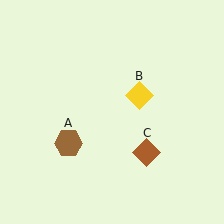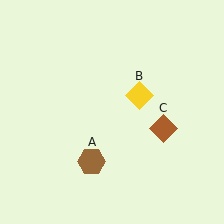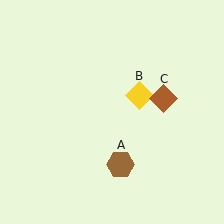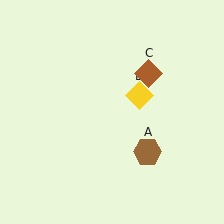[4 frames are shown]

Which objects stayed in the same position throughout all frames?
Yellow diamond (object B) remained stationary.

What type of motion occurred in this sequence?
The brown hexagon (object A), brown diamond (object C) rotated counterclockwise around the center of the scene.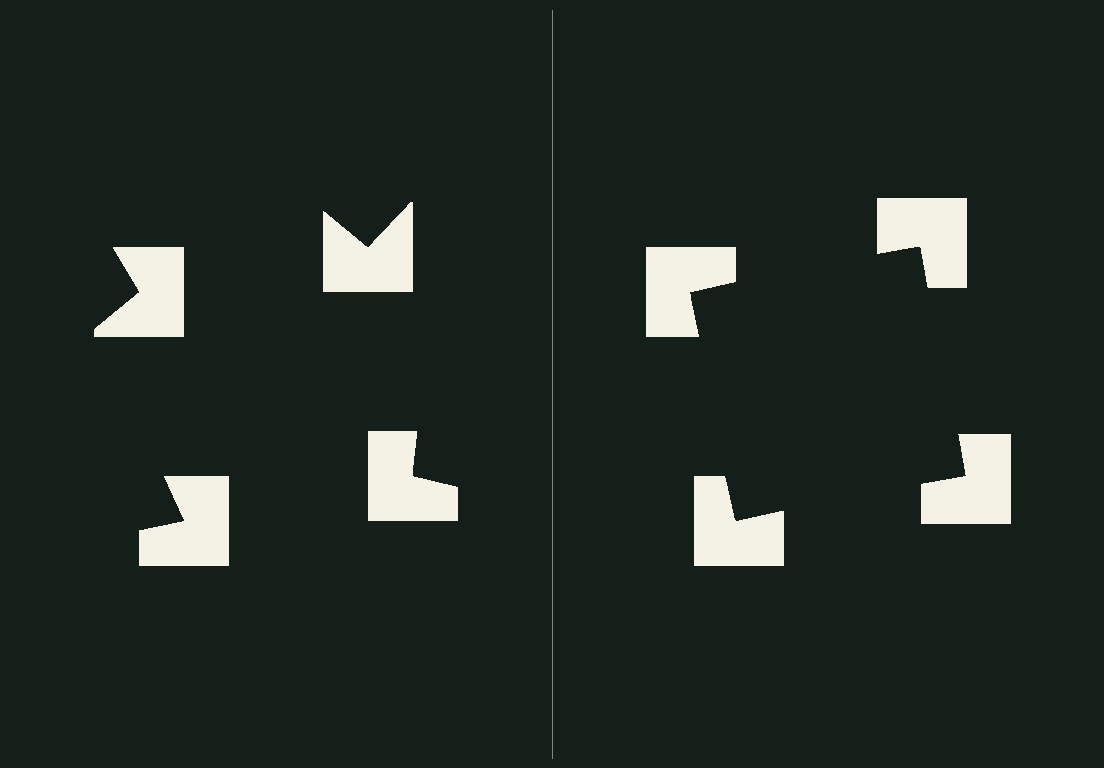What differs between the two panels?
The notched squares are positioned identically on both sides; only the wedge orientations differ. On the right they align to a square; on the left they are misaligned.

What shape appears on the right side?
An illusory square.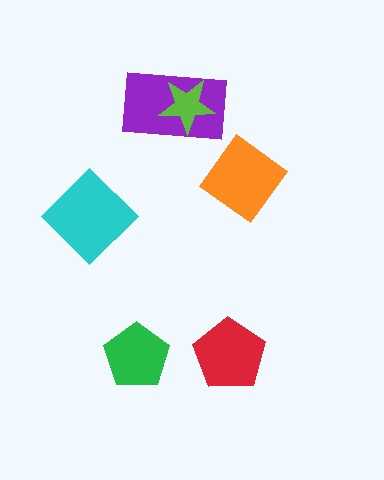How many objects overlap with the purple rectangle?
1 object overlaps with the purple rectangle.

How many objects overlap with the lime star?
1 object overlaps with the lime star.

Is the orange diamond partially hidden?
No, no other shape covers it.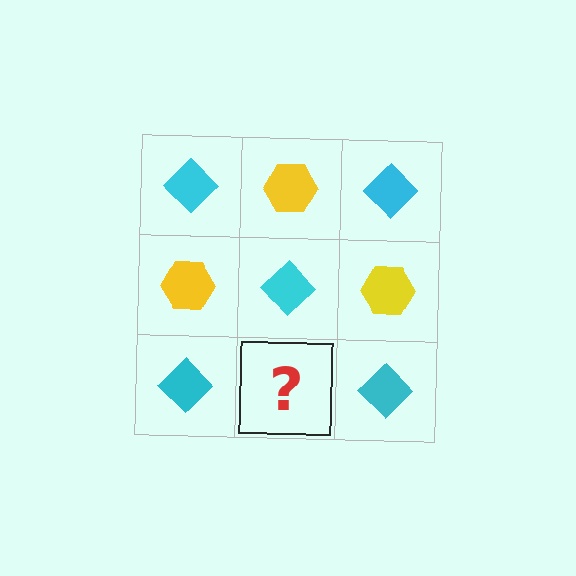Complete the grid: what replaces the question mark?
The question mark should be replaced with a yellow hexagon.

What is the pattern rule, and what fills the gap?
The rule is that it alternates cyan diamond and yellow hexagon in a checkerboard pattern. The gap should be filled with a yellow hexagon.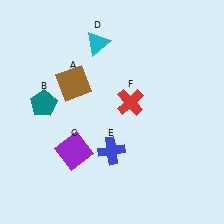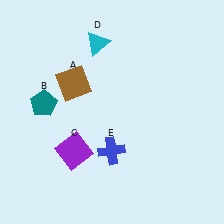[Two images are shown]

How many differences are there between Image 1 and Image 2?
There is 1 difference between the two images.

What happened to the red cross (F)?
The red cross (F) was removed in Image 2. It was in the top-right area of Image 1.